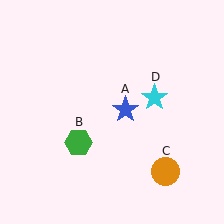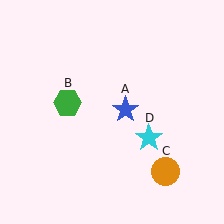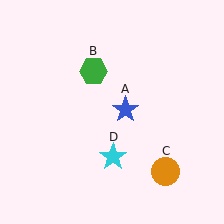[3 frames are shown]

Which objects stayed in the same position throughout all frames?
Blue star (object A) and orange circle (object C) remained stationary.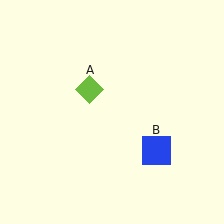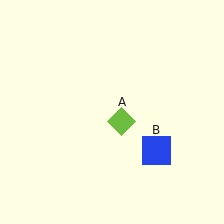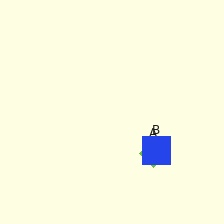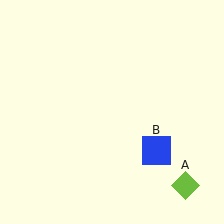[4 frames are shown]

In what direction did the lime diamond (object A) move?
The lime diamond (object A) moved down and to the right.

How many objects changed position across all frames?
1 object changed position: lime diamond (object A).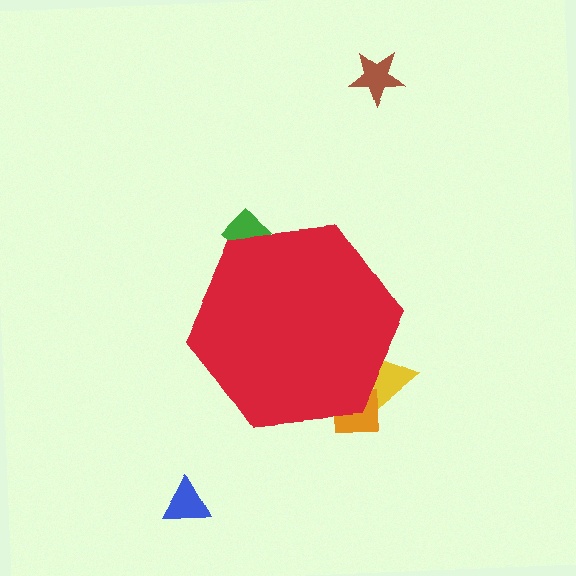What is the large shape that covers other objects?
A red hexagon.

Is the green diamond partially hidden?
Yes, the green diamond is partially hidden behind the red hexagon.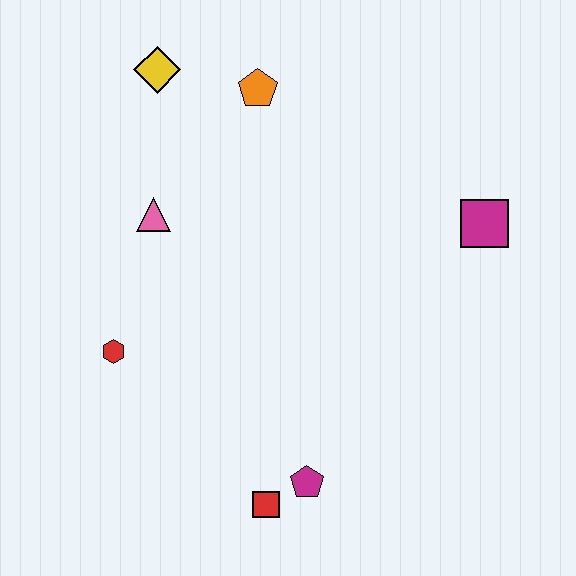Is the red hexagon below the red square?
No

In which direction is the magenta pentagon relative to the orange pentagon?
The magenta pentagon is below the orange pentagon.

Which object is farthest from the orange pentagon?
The red square is farthest from the orange pentagon.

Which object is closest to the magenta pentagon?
The red square is closest to the magenta pentagon.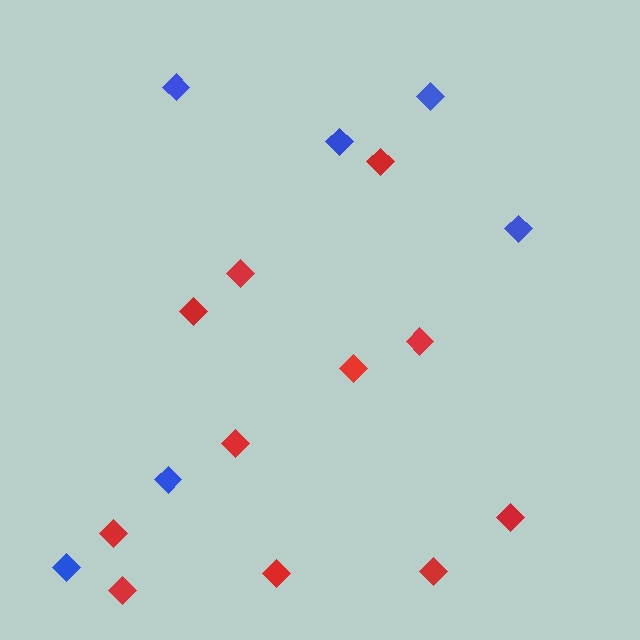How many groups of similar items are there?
There are 2 groups: one group of red diamonds (11) and one group of blue diamonds (6).